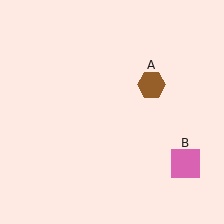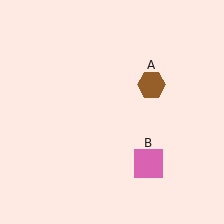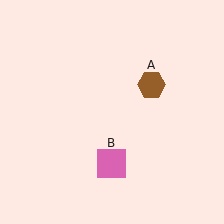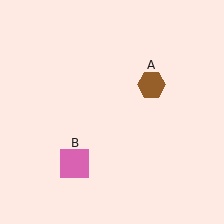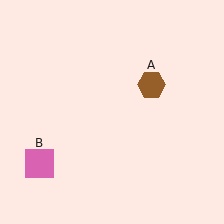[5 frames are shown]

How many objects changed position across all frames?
1 object changed position: pink square (object B).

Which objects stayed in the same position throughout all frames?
Brown hexagon (object A) remained stationary.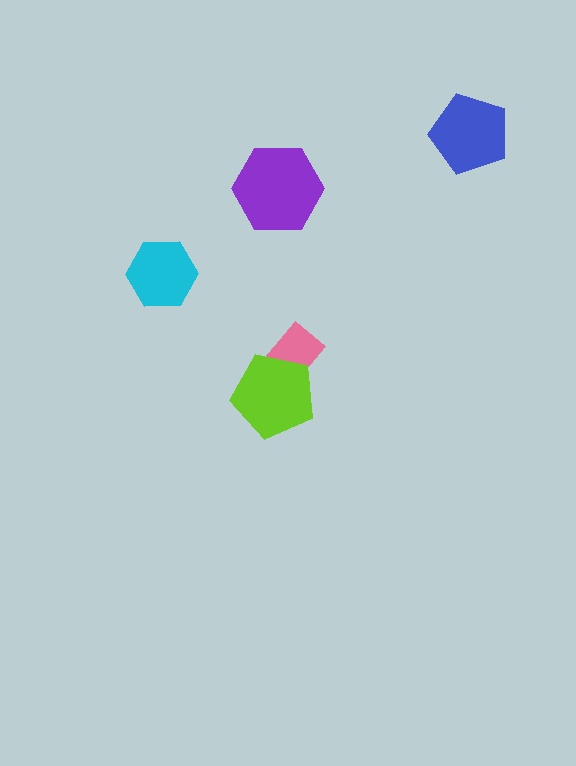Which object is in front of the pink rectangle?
The lime pentagon is in front of the pink rectangle.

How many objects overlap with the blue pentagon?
0 objects overlap with the blue pentagon.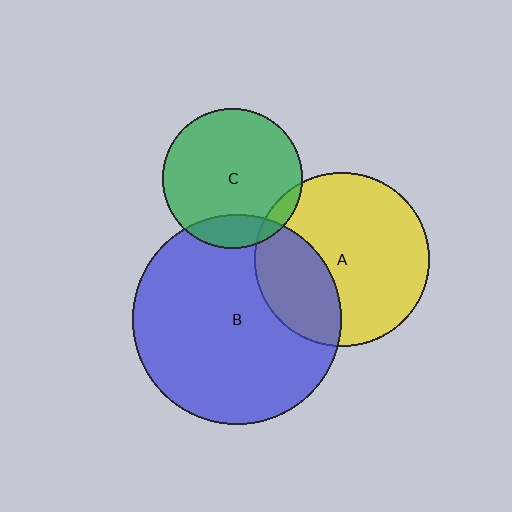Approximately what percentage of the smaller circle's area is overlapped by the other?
Approximately 5%.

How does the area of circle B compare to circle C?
Approximately 2.3 times.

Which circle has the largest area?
Circle B (blue).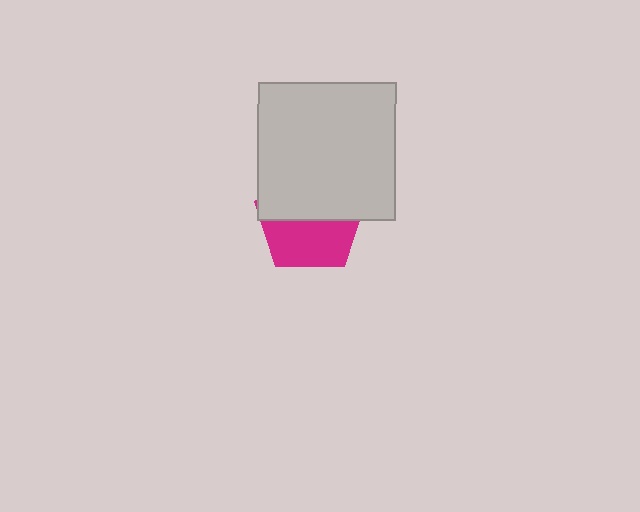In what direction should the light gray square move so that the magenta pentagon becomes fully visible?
The light gray square should move up. That is the shortest direction to clear the overlap and leave the magenta pentagon fully visible.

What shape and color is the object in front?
The object in front is a light gray square.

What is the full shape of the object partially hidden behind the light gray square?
The partially hidden object is a magenta pentagon.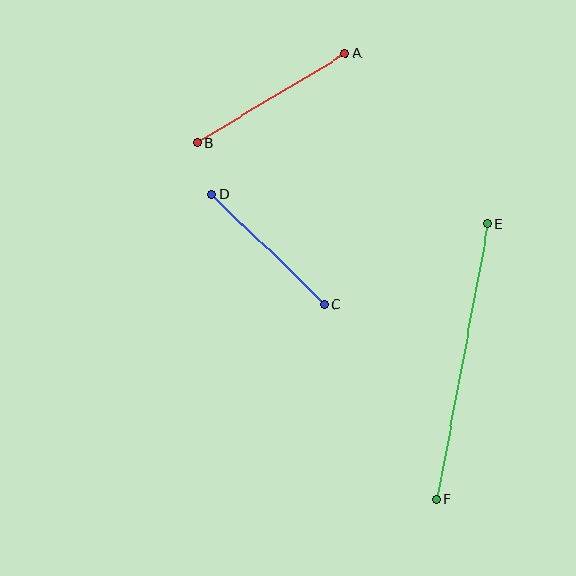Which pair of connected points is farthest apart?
Points E and F are farthest apart.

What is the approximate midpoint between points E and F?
The midpoint is at approximately (462, 362) pixels.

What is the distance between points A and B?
The distance is approximately 172 pixels.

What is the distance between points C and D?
The distance is approximately 158 pixels.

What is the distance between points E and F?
The distance is approximately 280 pixels.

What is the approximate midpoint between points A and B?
The midpoint is at approximately (271, 98) pixels.